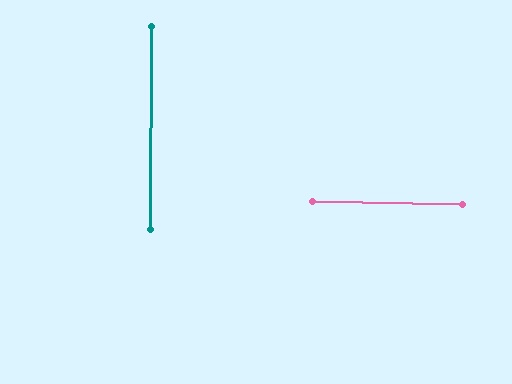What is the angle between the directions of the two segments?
Approximately 89 degrees.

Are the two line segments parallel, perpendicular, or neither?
Perpendicular — they meet at approximately 89°.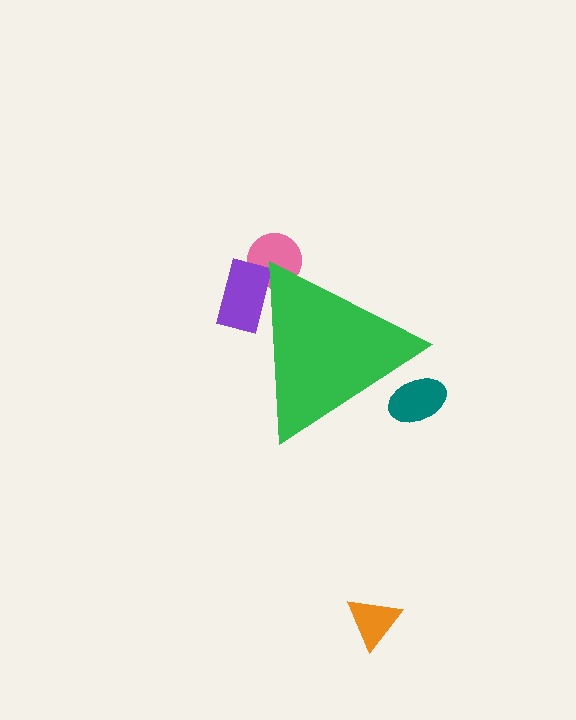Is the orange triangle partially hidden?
No, the orange triangle is fully visible.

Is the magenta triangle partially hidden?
Yes, the magenta triangle is partially hidden behind the green triangle.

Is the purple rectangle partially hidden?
Yes, the purple rectangle is partially hidden behind the green triangle.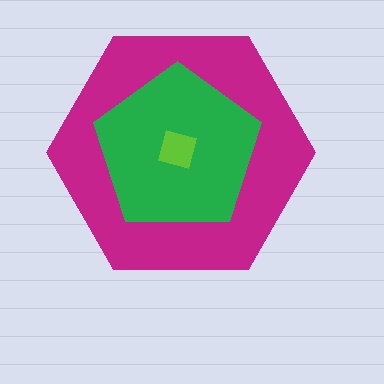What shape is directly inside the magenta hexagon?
The green pentagon.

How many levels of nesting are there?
3.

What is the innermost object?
The lime diamond.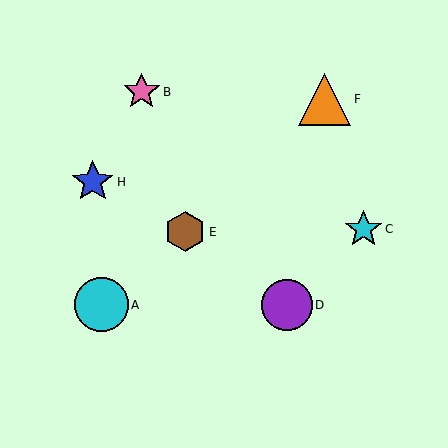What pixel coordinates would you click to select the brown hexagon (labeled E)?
Click at (185, 232) to select the brown hexagon E.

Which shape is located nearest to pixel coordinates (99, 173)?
The blue star (labeled H) at (93, 182) is nearest to that location.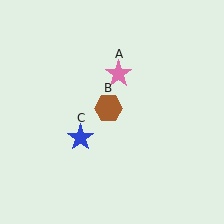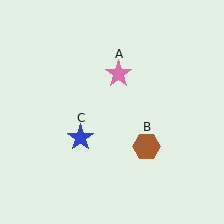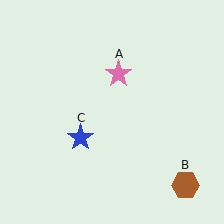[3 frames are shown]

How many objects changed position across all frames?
1 object changed position: brown hexagon (object B).